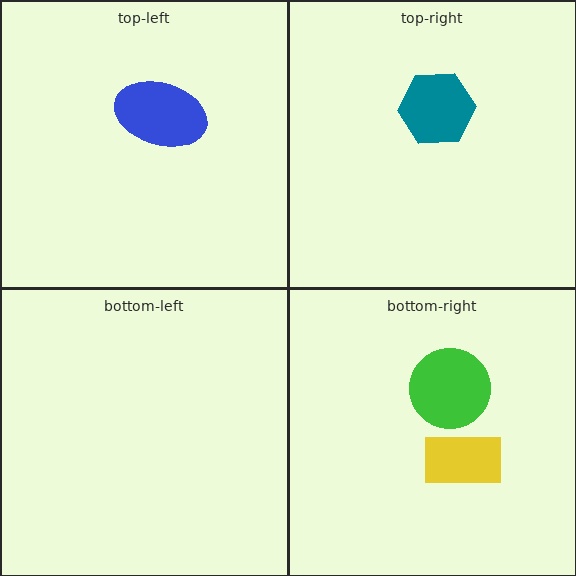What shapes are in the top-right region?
The teal hexagon.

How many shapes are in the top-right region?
1.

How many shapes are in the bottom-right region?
2.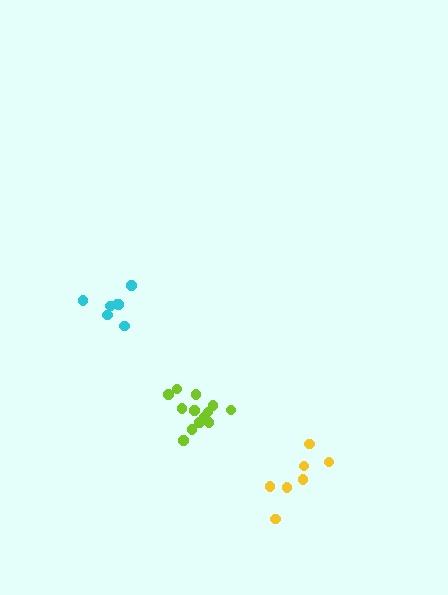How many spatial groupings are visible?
There are 3 spatial groupings.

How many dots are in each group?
Group 1: 7 dots, Group 2: 13 dots, Group 3: 7 dots (27 total).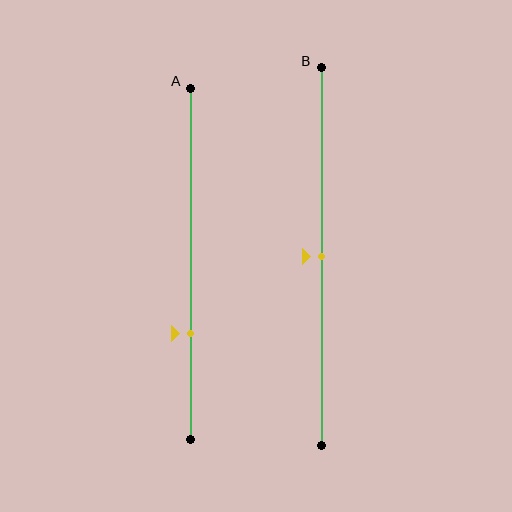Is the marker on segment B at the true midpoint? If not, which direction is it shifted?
Yes, the marker on segment B is at the true midpoint.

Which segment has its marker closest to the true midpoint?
Segment B has its marker closest to the true midpoint.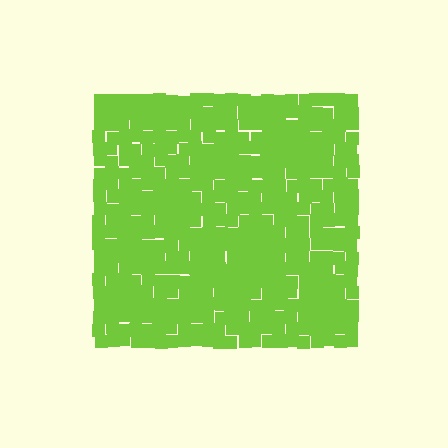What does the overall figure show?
The overall figure shows a square.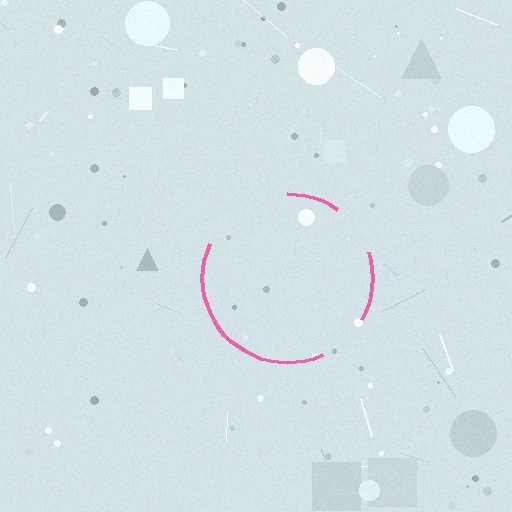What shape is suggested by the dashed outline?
The dashed outline suggests a circle.